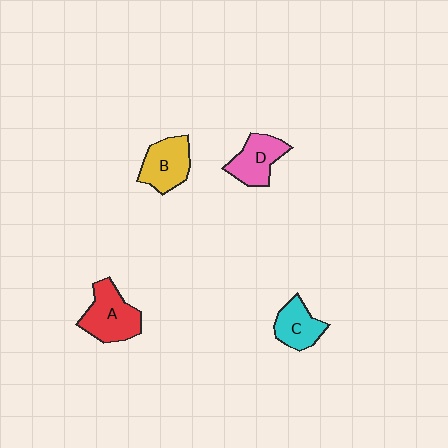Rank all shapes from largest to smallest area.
From largest to smallest: A (red), B (yellow), D (pink), C (cyan).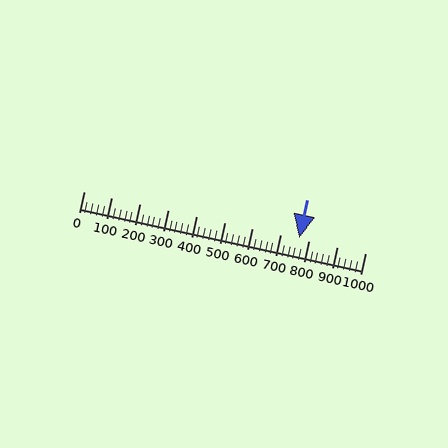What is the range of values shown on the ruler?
The ruler shows values from 0 to 1000.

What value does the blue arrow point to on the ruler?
The blue arrow points to approximately 767.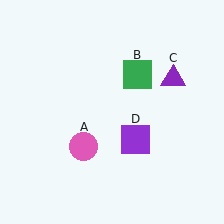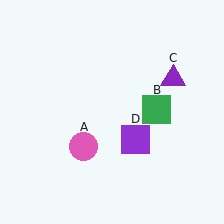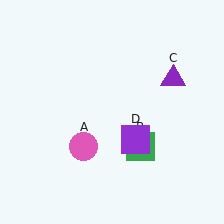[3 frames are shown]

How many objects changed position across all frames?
1 object changed position: green square (object B).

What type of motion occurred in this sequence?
The green square (object B) rotated clockwise around the center of the scene.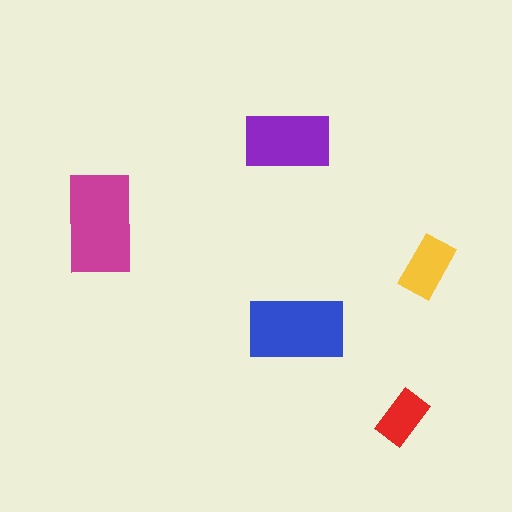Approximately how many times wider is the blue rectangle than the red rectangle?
About 2 times wider.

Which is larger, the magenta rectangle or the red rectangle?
The magenta one.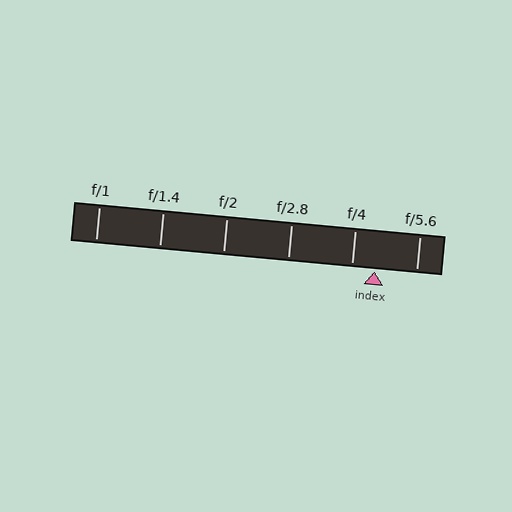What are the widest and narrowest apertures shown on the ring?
The widest aperture shown is f/1 and the narrowest is f/5.6.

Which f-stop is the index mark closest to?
The index mark is closest to f/4.